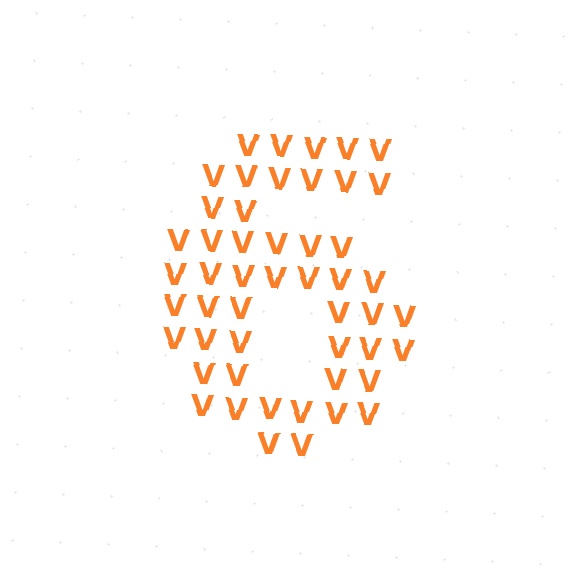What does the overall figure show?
The overall figure shows the digit 6.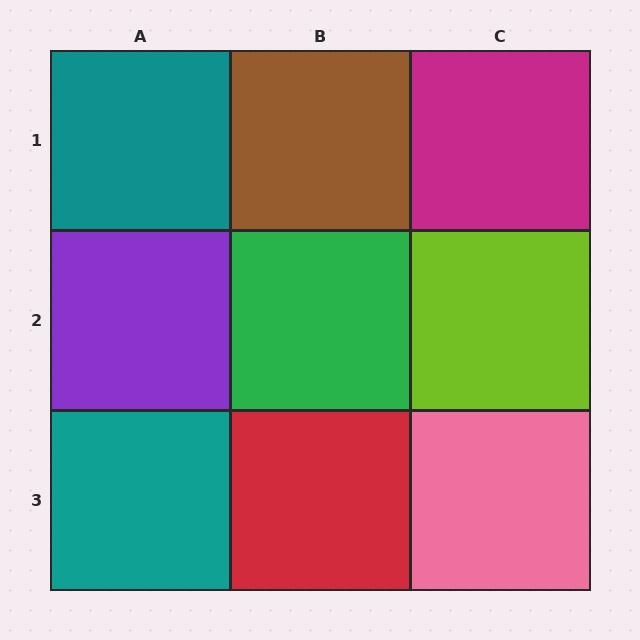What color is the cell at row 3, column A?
Teal.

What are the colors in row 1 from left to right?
Teal, brown, magenta.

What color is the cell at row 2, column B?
Green.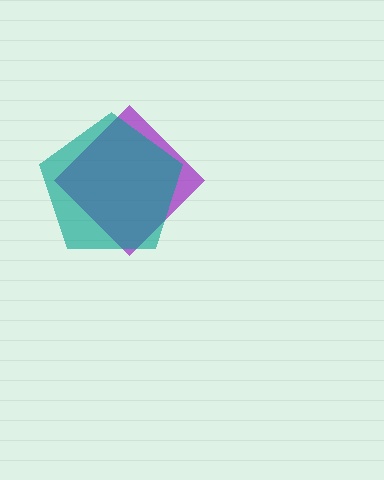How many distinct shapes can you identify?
There are 2 distinct shapes: a purple diamond, a teal pentagon.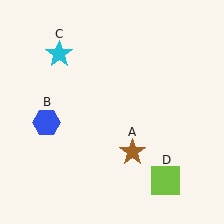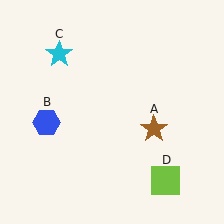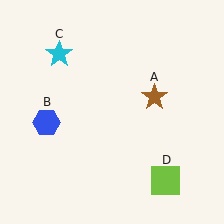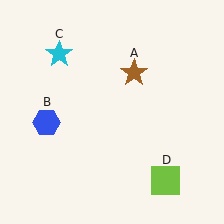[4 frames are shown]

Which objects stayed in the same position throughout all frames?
Blue hexagon (object B) and cyan star (object C) and lime square (object D) remained stationary.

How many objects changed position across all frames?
1 object changed position: brown star (object A).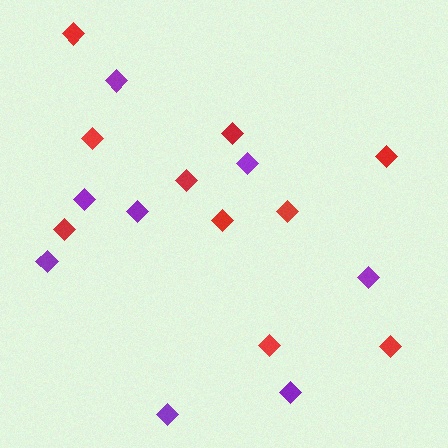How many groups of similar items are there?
There are 2 groups: one group of purple diamonds (8) and one group of red diamonds (10).